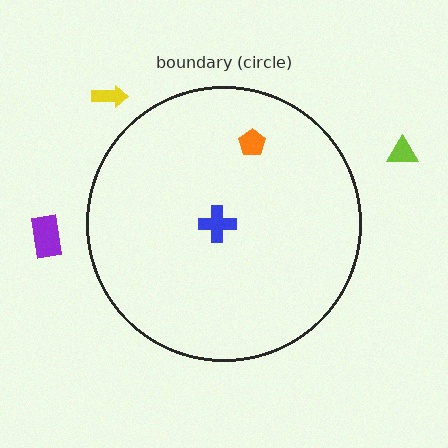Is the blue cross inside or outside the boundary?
Inside.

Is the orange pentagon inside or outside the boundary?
Inside.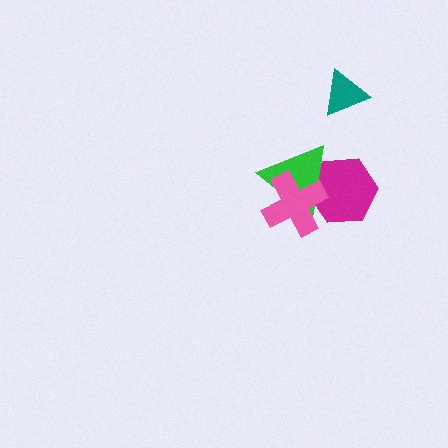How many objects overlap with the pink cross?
2 objects overlap with the pink cross.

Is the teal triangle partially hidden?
No, no other shape covers it.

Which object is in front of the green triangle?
The pink cross is in front of the green triangle.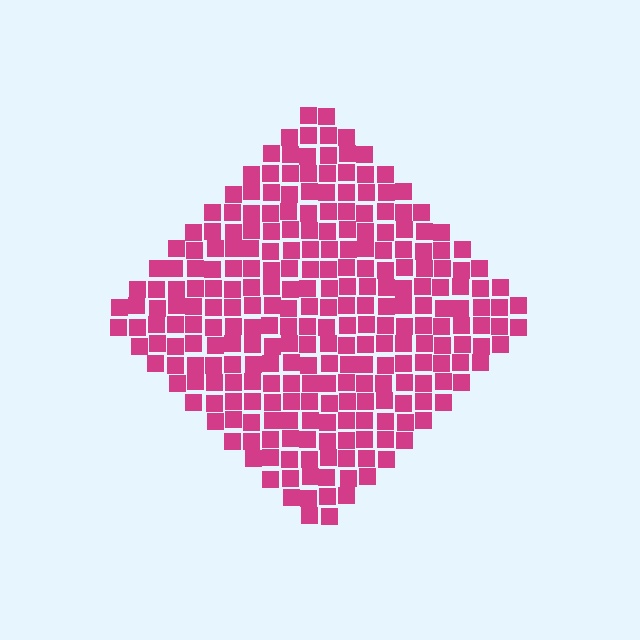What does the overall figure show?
The overall figure shows a diamond.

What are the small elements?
The small elements are squares.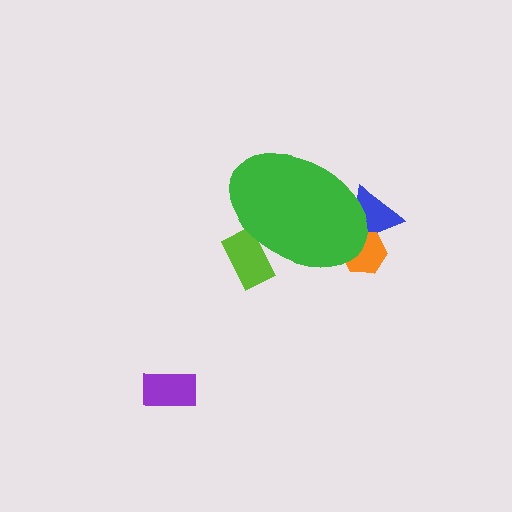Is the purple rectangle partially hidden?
No, the purple rectangle is fully visible.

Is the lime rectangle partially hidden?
Yes, the lime rectangle is partially hidden behind the green ellipse.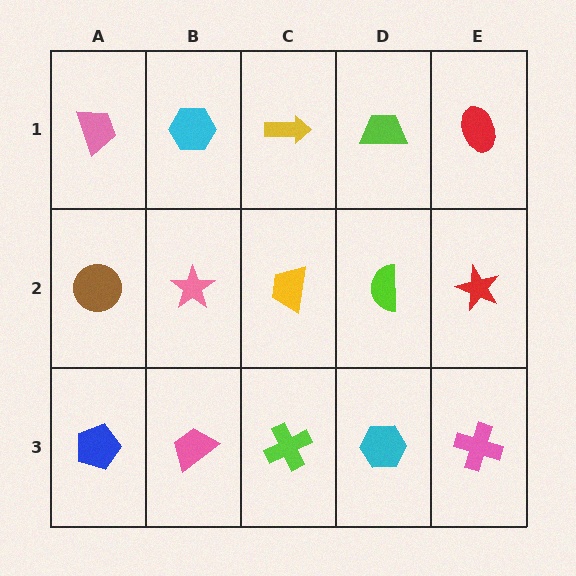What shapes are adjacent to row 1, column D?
A lime semicircle (row 2, column D), a yellow arrow (row 1, column C), a red ellipse (row 1, column E).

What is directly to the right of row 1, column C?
A lime trapezoid.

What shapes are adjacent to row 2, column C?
A yellow arrow (row 1, column C), a lime cross (row 3, column C), a pink star (row 2, column B), a lime semicircle (row 2, column D).